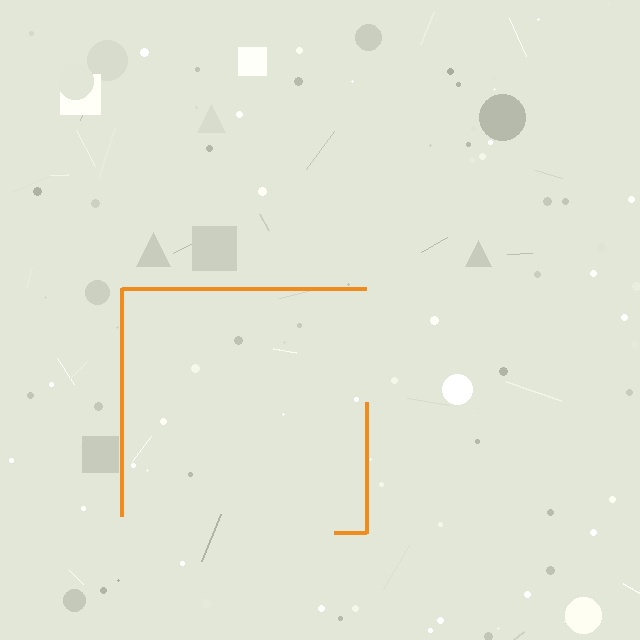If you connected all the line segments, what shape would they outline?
They would outline a square.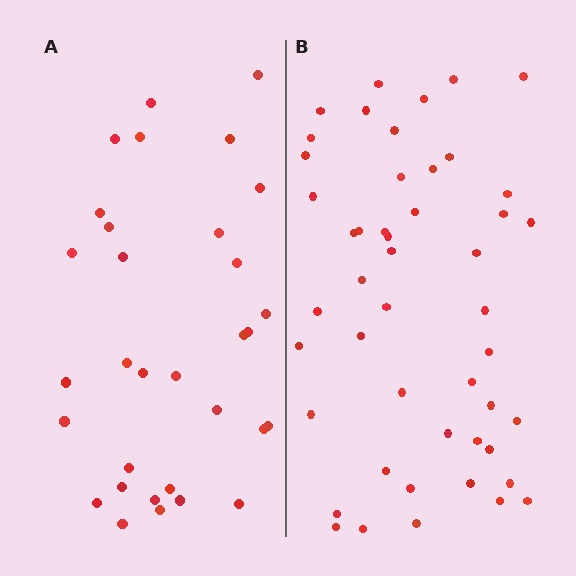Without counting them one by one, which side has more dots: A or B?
Region B (the right region) has more dots.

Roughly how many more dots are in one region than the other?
Region B has approximately 15 more dots than region A.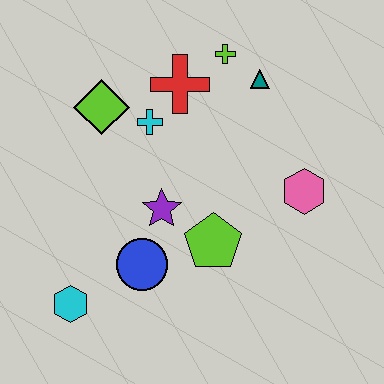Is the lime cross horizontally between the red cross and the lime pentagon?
No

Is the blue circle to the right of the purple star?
No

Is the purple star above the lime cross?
No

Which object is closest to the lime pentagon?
The purple star is closest to the lime pentagon.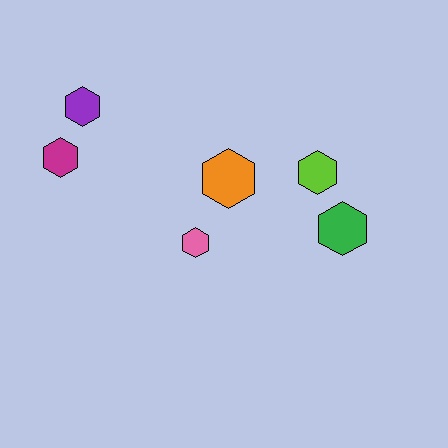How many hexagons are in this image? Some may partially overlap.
There are 6 hexagons.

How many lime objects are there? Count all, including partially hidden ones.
There is 1 lime object.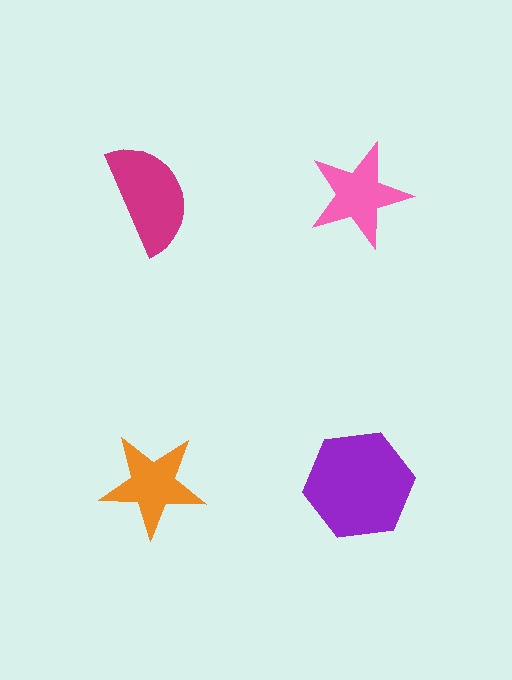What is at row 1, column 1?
A magenta semicircle.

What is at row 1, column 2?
A pink star.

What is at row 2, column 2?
A purple hexagon.